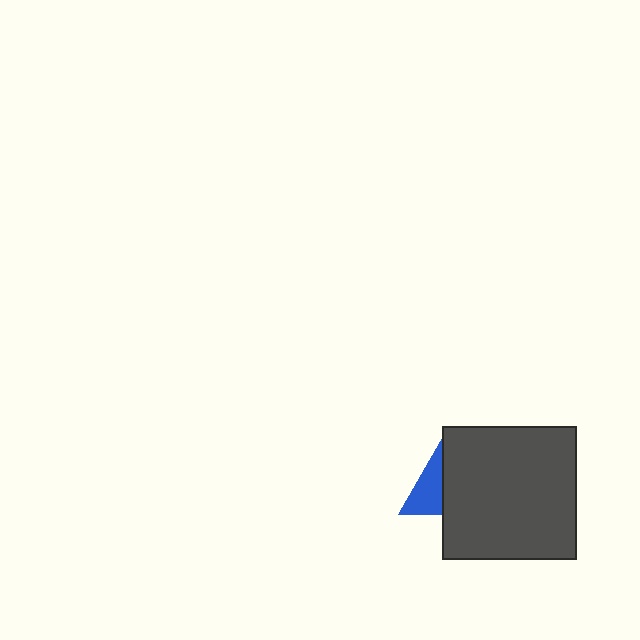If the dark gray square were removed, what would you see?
You would see the complete blue triangle.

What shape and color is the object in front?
The object in front is a dark gray square.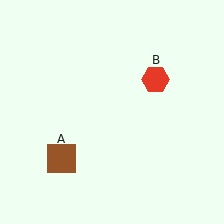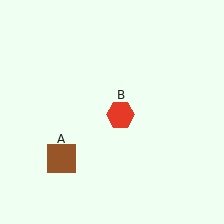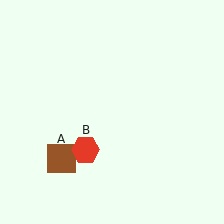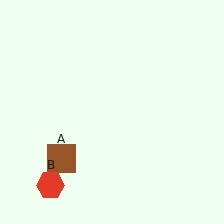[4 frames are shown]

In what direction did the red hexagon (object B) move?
The red hexagon (object B) moved down and to the left.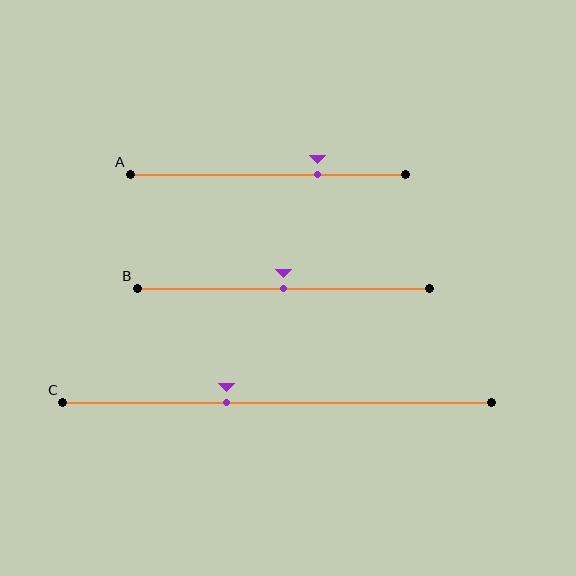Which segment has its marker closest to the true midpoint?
Segment B has its marker closest to the true midpoint.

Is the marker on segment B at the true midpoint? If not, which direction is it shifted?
Yes, the marker on segment B is at the true midpoint.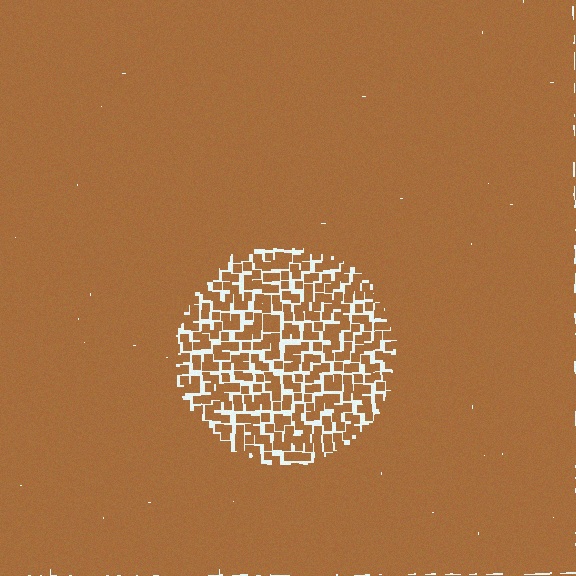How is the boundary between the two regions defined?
The boundary is defined by a change in element density (approximately 2.8x ratio). All elements are the same color, size, and shape.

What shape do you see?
I see a circle.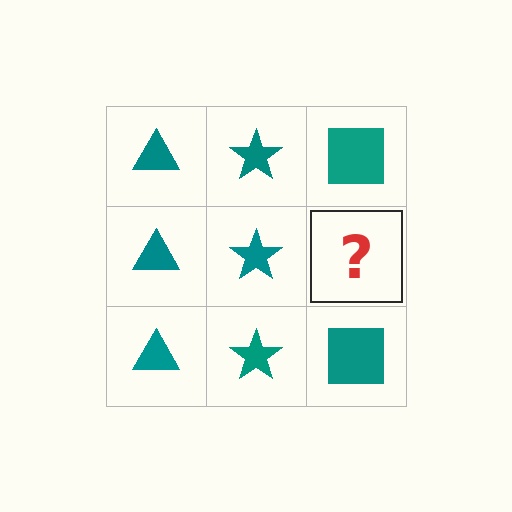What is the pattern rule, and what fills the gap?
The rule is that each column has a consistent shape. The gap should be filled with a teal square.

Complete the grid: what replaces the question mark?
The question mark should be replaced with a teal square.